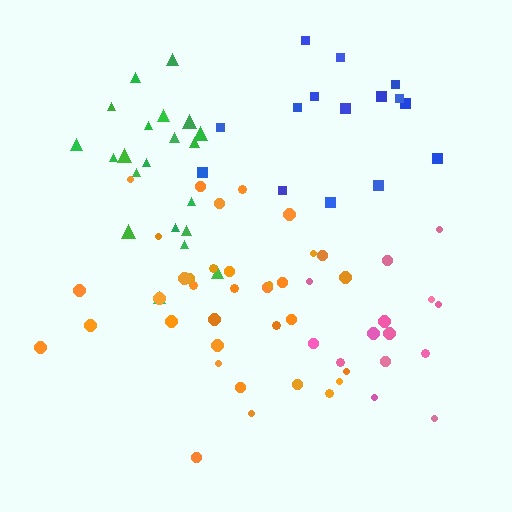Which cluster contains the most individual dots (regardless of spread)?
Orange (35).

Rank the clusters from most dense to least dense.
green, orange, pink, blue.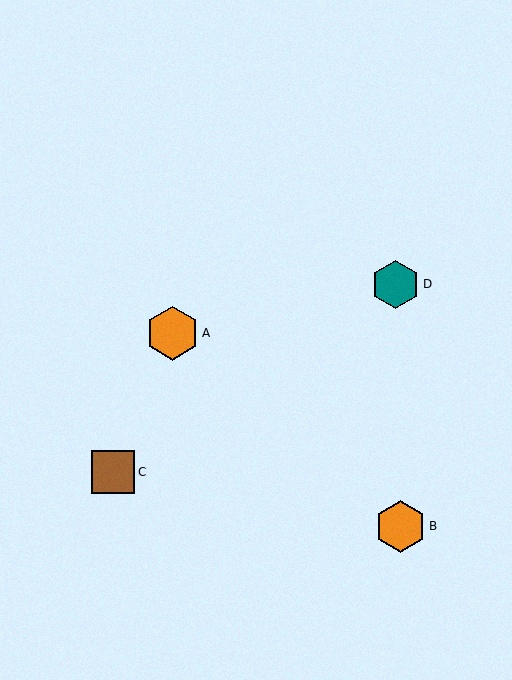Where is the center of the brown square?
The center of the brown square is at (113, 472).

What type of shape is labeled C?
Shape C is a brown square.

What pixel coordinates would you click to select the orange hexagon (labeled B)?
Click at (401, 526) to select the orange hexagon B.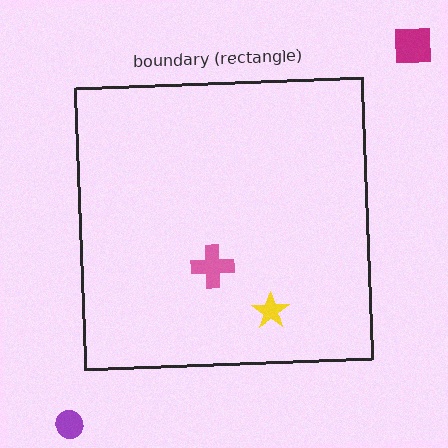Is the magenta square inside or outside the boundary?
Outside.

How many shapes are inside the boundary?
2 inside, 2 outside.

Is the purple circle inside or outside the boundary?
Outside.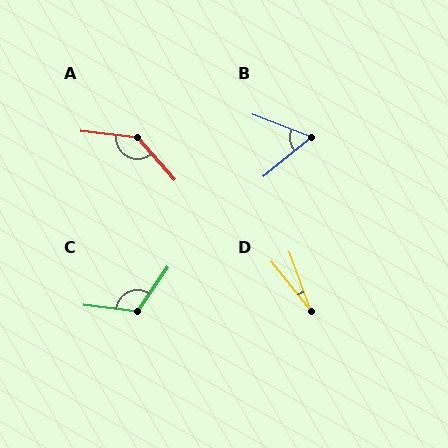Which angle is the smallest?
D, at approximately 19 degrees.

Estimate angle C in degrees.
Approximately 117 degrees.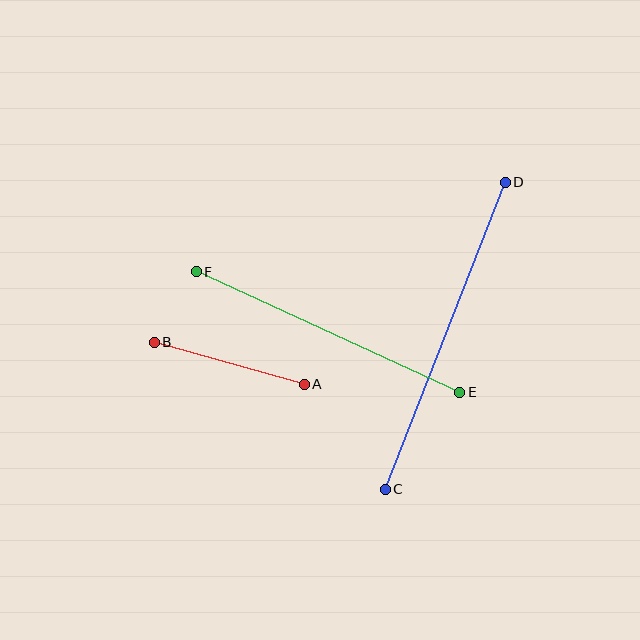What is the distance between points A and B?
The distance is approximately 155 pixels.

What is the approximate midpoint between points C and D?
The midpoint is at approximately (445, 336) pixels.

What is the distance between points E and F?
The distance is approximately 289 pixels.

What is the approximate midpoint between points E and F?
The midpoint is at approximately (328, 332) pixels.